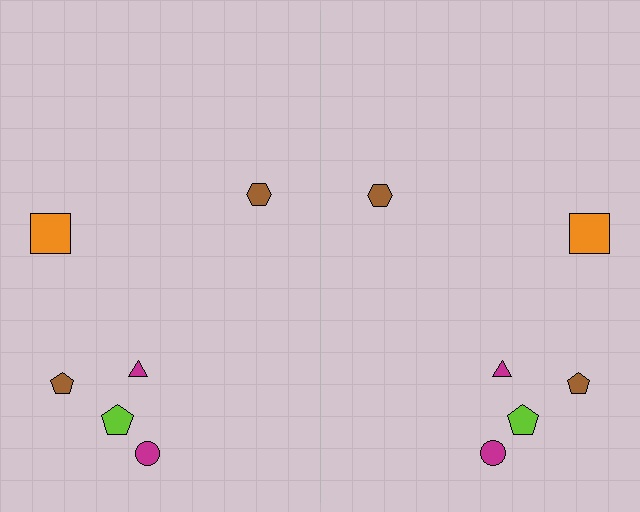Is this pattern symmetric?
Yes, this pattern has bilateral (reflection) symmetry.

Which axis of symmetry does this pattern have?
The pattern has a vertical axis of symmetry running through the center of the image.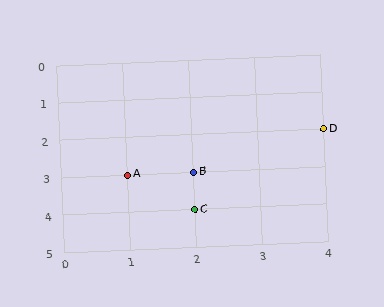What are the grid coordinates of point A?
Point A is at grid coordinates (1, 3).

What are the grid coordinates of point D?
Point D is at grid coordinates (4, 2).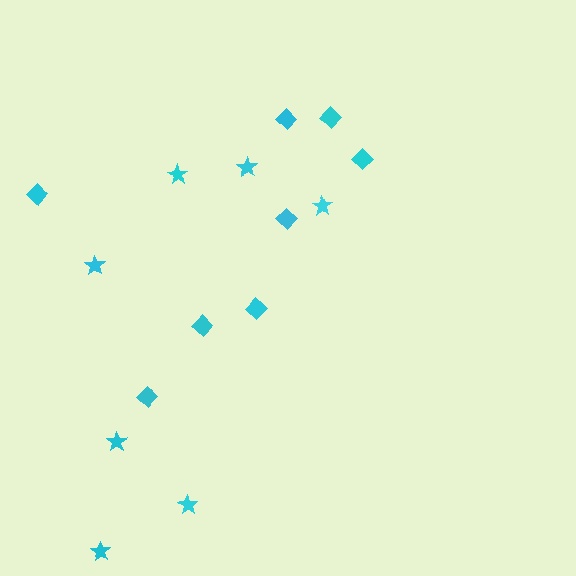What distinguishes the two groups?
There are 2 groups: one group of diamonds (8) and one group of stars (7).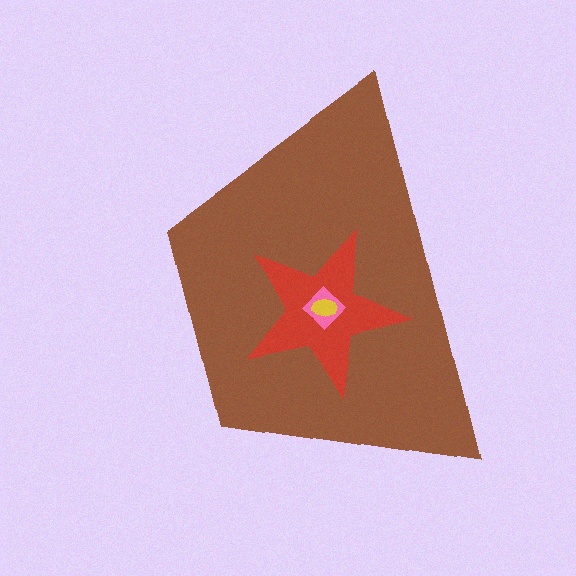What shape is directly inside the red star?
The pink diamond.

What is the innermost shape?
The yellow ellipse.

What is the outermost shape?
The brown trapezoid.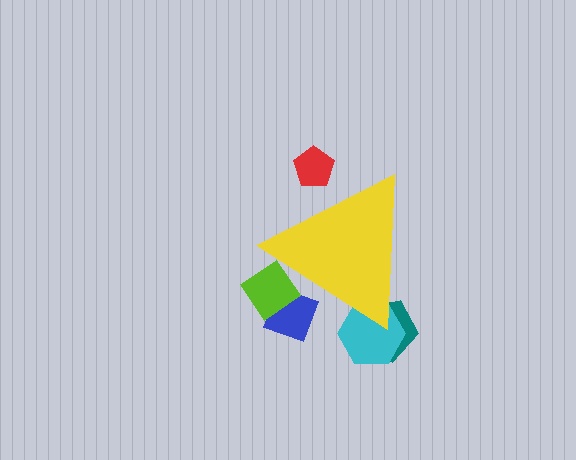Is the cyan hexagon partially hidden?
Yes, the cyan hexagon is partially hidden behind the yellow triangle.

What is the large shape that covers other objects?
A yellow triangle.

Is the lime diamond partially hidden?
Yes, the lime diamond is partially hidden behind the yellow triangle.